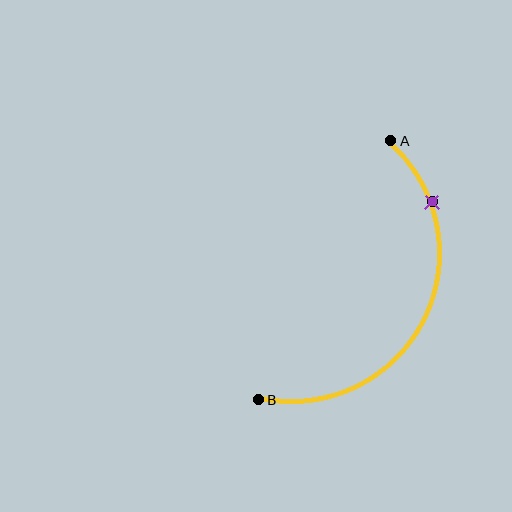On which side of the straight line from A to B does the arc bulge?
The arc bulges to the right of the straight line connecting A and B.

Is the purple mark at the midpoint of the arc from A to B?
No. The purple mark lies on the arc but is closer to endpoint A. The arc midpoint would be at the point on the curve equidistant along the arc from both A and B.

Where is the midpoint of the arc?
The arc midpoint is the point on the curve farthest from the straight line joining A and B. It sits to the right of that line.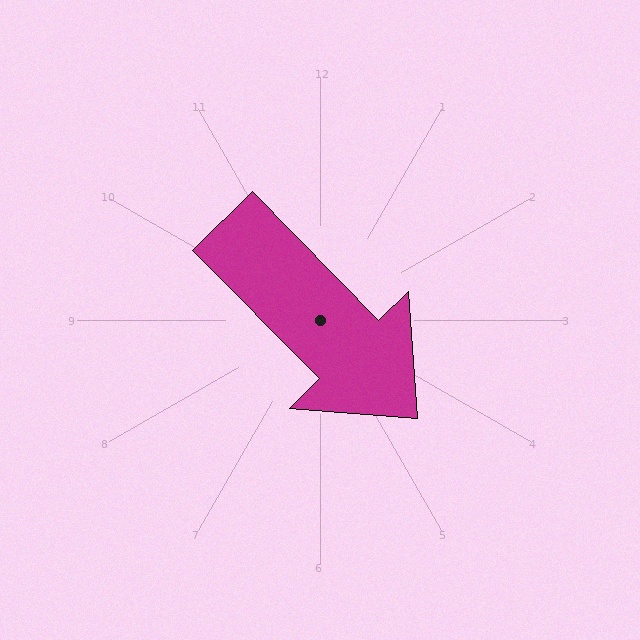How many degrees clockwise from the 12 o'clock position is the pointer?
Approximately 135 degrees.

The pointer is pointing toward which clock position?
Roughly 5 o'clock.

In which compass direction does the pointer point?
Southeast.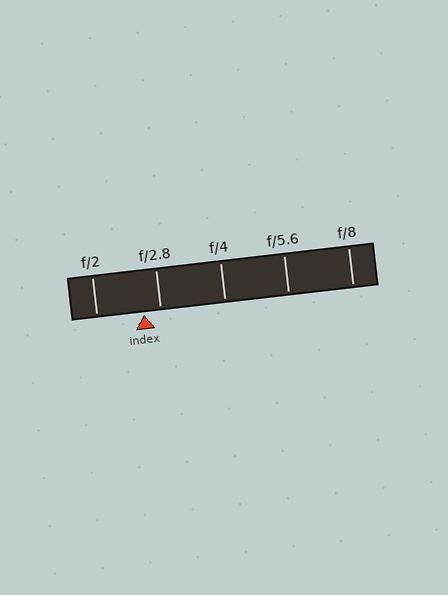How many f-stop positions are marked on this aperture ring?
There are 5 f-stop positions marked.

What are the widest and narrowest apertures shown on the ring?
The widest aperture shown is f/2 and the narrowest is f/8.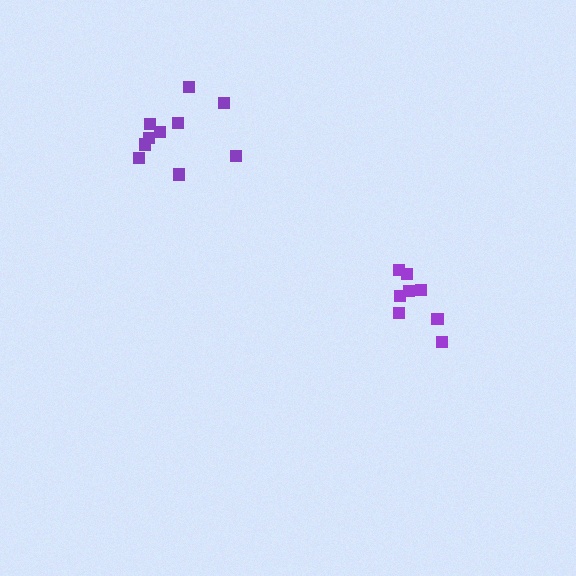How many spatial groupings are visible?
There are 2 spatial groupings.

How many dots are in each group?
Group 1: 10 dots, Group 2: 8 dots (18 total).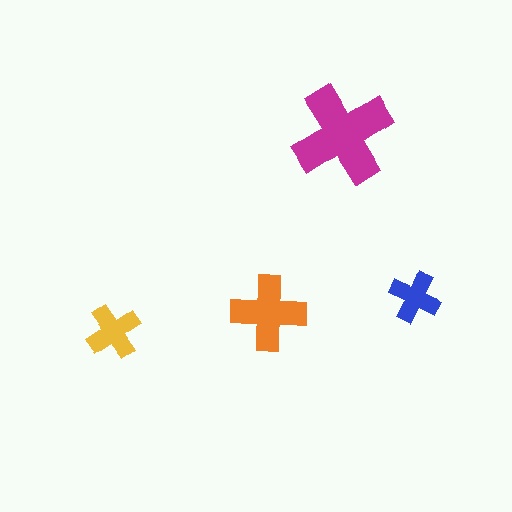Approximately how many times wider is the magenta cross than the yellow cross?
About 2 times wider.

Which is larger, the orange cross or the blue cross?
The orange one.